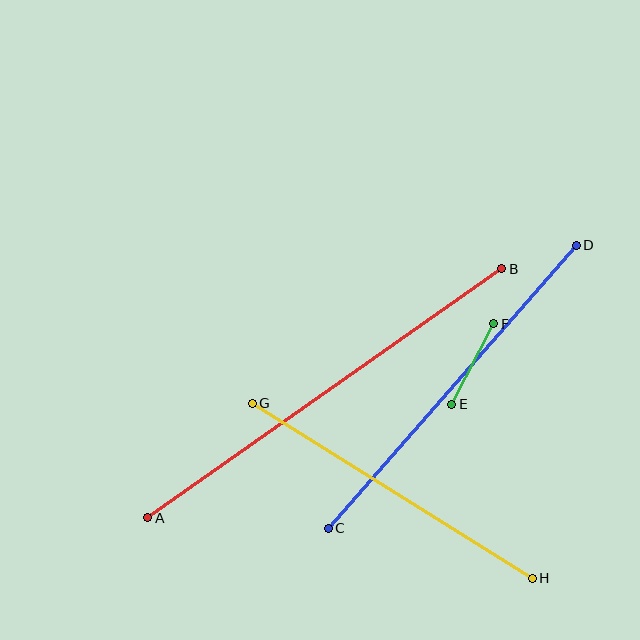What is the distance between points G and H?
The distance is approximately 330 pixels.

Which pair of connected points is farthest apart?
Points A and B are farthest apart.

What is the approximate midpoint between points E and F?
The midpoint is at approximately (473, 364) pixels.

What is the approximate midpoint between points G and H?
The midpoint is at approximately (392, 491) pixels.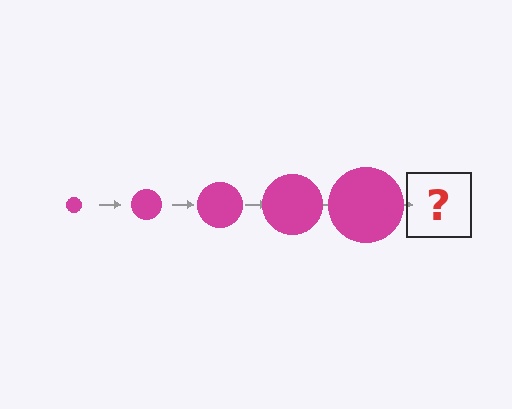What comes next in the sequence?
The next element should be a magenta circle, larger than the previous one.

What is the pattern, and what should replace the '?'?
The pattern is that the circle gets progressively larger each step. The '?' should be a magenta circle, larger than the previous one.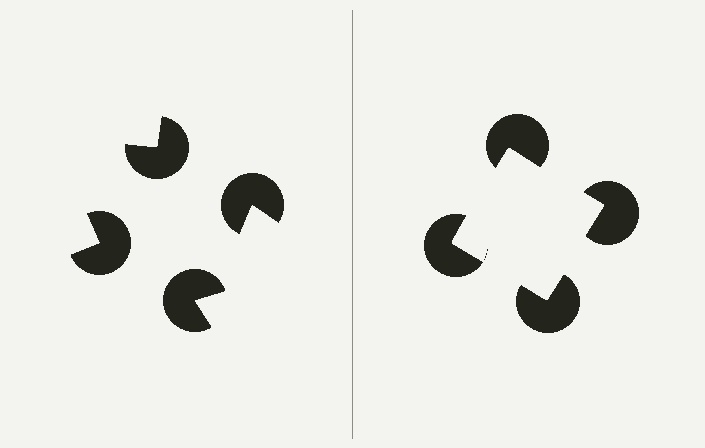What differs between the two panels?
The pac-man discs are positioned identically on both sides; only the wedge orientations differ. On the right they align to a square; on the left they are misaligned.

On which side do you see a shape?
An illusory square appears on the right side. On the left side the wedge cuts are rotated, so no coherent shape forms.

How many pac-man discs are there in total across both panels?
8 — 4 on each side.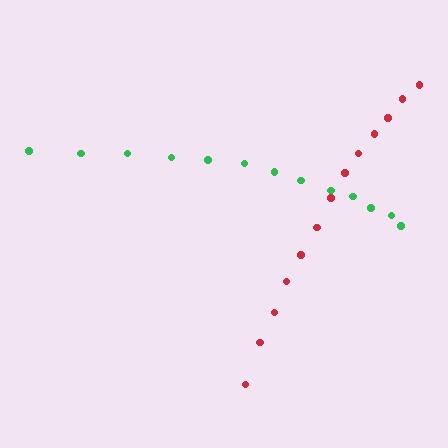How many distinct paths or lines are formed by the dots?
There are 2 distinct paths.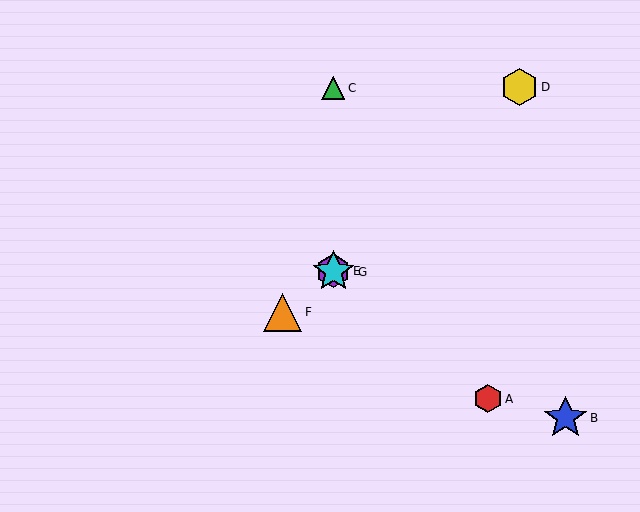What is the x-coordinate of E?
Object E is at x≈333.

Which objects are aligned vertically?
Objects C, E, G are aligned vertically.